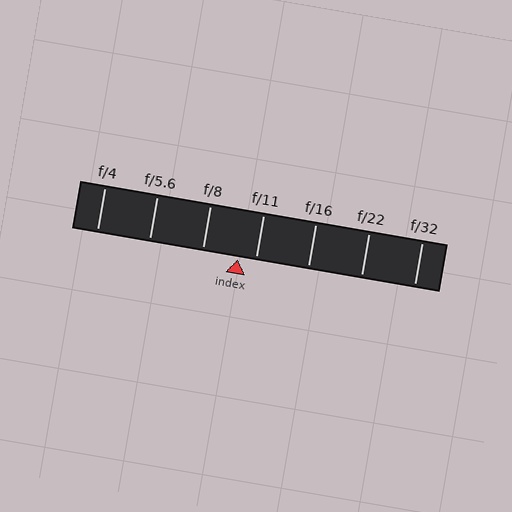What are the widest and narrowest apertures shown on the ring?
The widest aperture shown is f/4 and the narrowest is f/32.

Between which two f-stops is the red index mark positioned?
The index mark is between f/8 and f/11.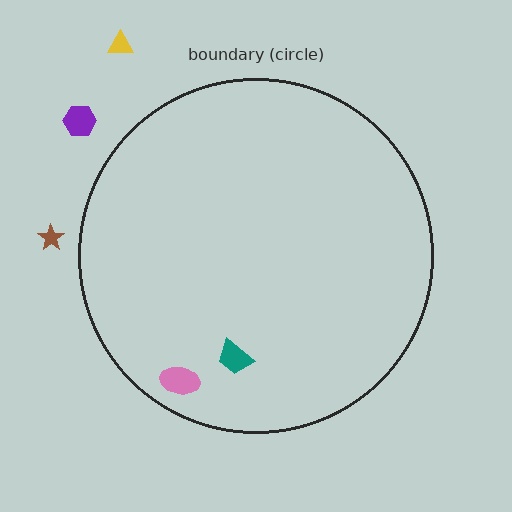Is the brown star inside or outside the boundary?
Outside.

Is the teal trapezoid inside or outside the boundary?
Inside.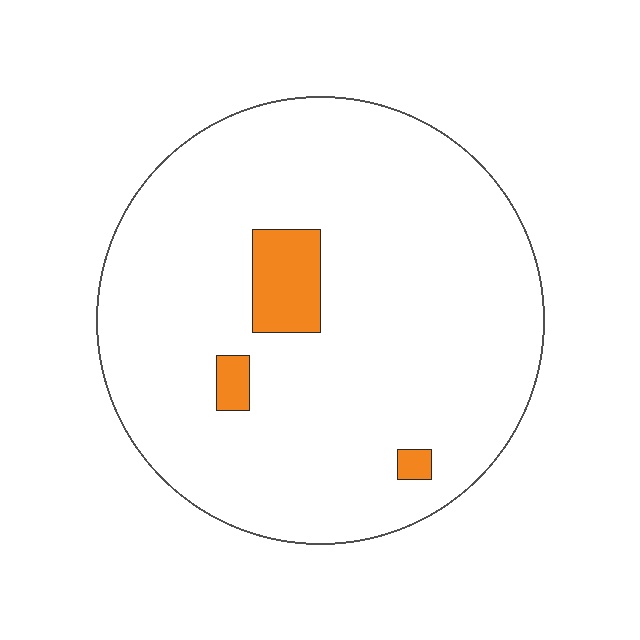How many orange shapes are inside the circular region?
3.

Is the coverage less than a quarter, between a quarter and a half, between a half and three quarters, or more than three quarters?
Less than a quarter.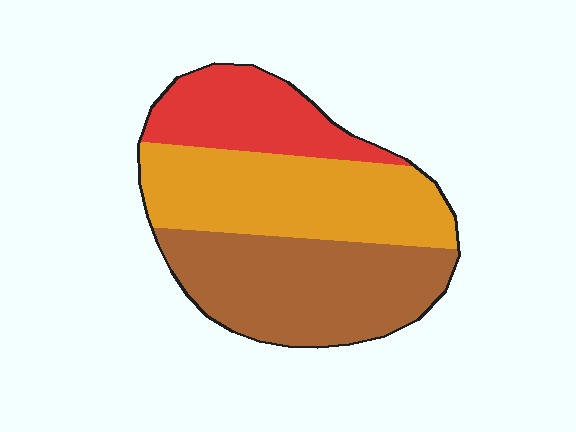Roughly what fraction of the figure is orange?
Orange covers roughly 40% of the figure.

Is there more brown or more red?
Brown.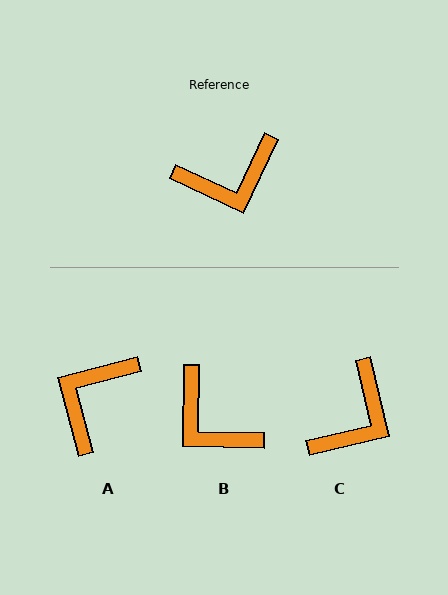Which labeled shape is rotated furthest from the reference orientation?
A, about 140 degrees away.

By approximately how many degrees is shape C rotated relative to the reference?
Approximately 39 degrees counter-clockwise.